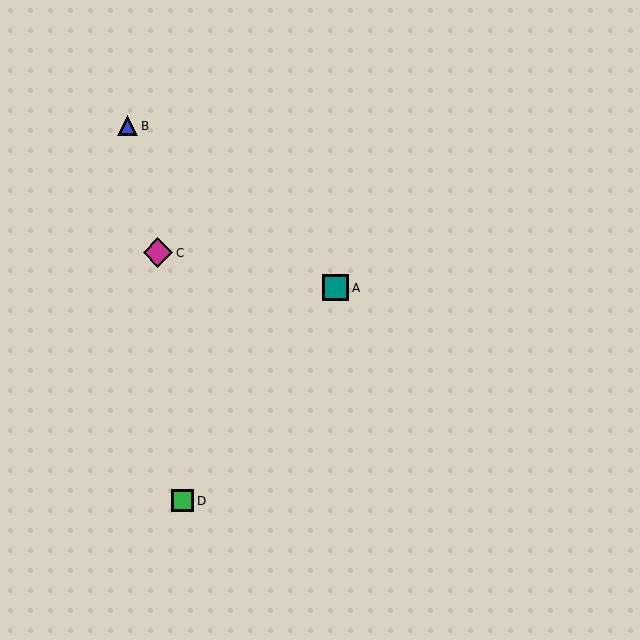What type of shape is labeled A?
Shape A is a teal square.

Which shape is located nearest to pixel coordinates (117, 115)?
The blue triangle (labeled B) at (127, 126) is nearest to that location.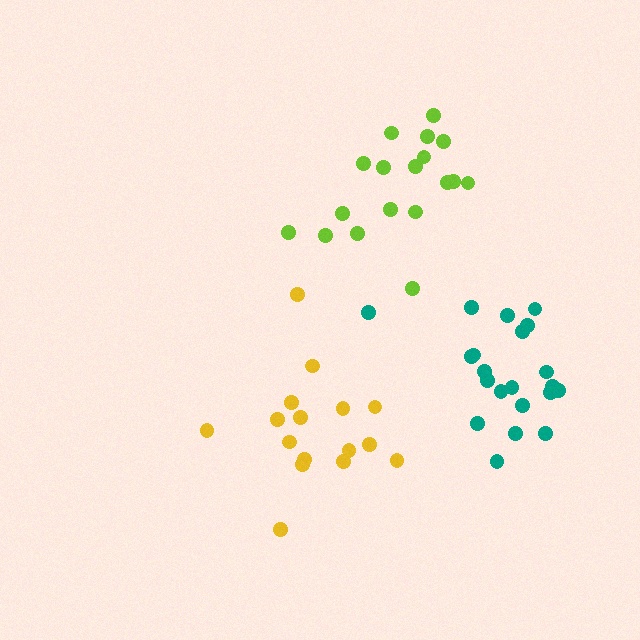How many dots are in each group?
Group 1: 21 dots, Group 2: 18 dots, Group 3: 16 dots (55 total).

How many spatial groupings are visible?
There are 3 spatial groupings.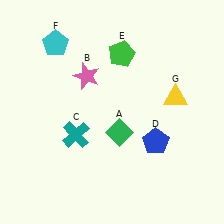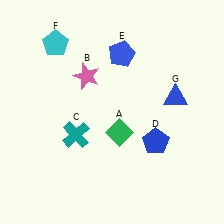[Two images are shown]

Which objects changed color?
E changed from green to blue. G changed from yellow to blue.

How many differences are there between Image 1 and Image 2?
There are 2 differences between the two images.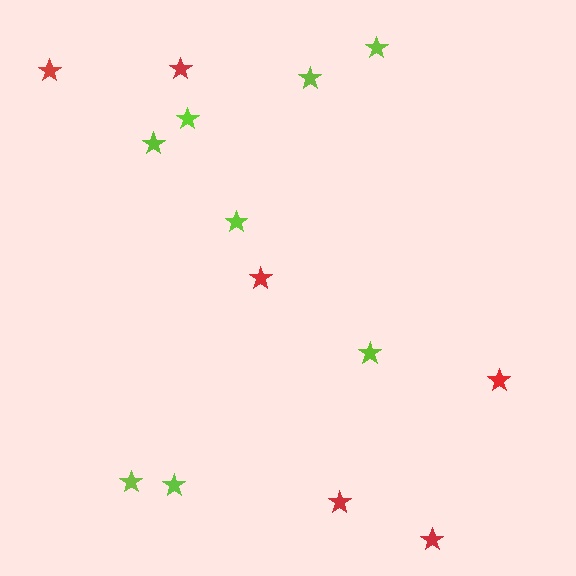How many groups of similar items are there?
There are 2 groups: one group of lime stars (8) and one group of red stars (6).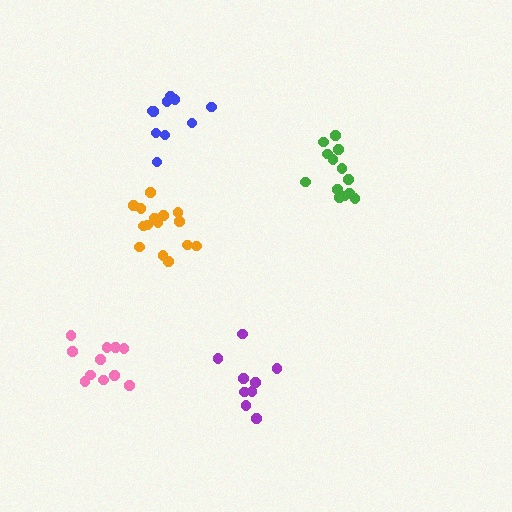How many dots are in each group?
Group 1: 13 dots, Group 2: 15 dots, Group 3: 11 dots, Group 4: 9 dots, Group 5: 10 dots (58 total).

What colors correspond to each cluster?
The clusters are colored: green, orange, pink, purple, blue.